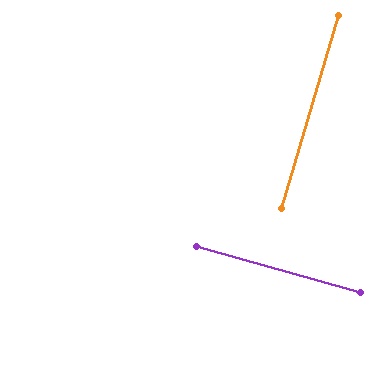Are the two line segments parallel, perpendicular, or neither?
Perpendicular — they meet at approximately 89°.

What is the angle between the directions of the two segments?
Approximately 89 degrees.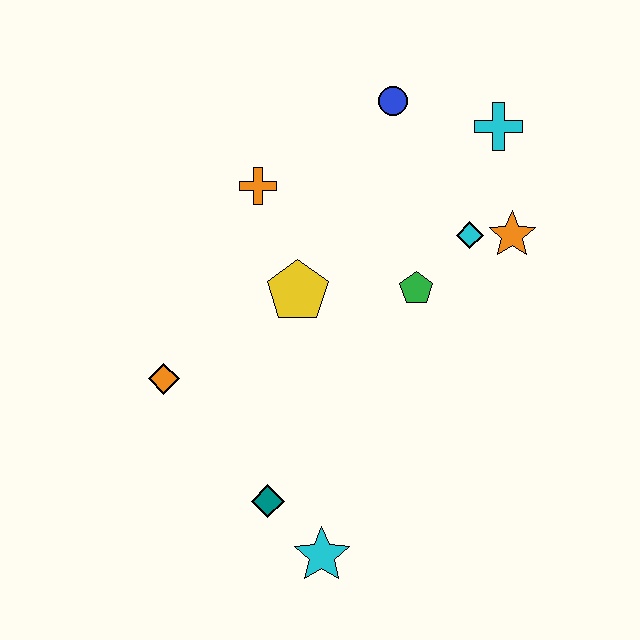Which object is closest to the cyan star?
The teal diamond is closest to the cyan star.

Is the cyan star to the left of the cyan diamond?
Yes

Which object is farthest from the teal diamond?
The cyan cross is farthest from the teal diamond.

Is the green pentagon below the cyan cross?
Yes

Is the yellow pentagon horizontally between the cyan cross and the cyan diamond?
No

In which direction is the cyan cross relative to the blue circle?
The cyan cross is to the right of the blue circle.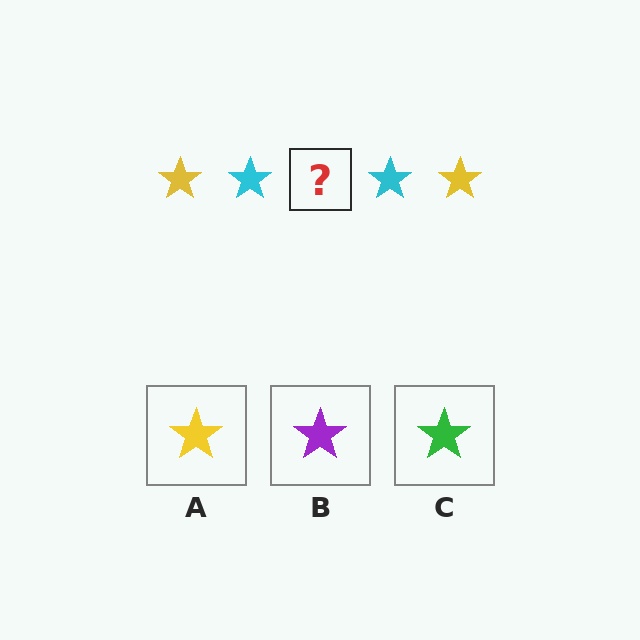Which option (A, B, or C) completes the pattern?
A.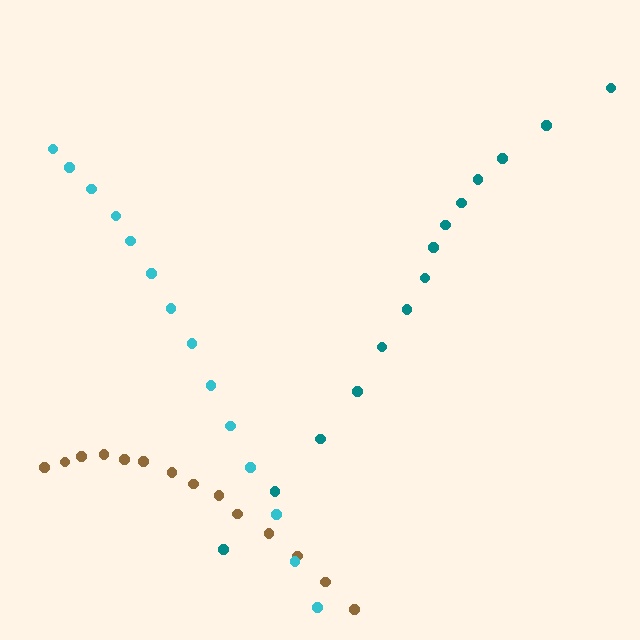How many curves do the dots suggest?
There are 3 distinct paths.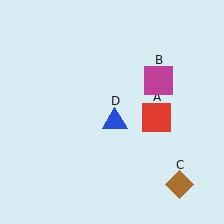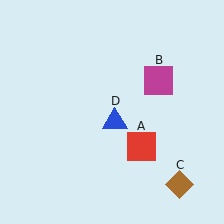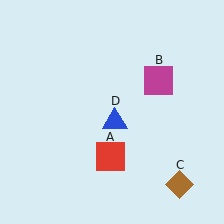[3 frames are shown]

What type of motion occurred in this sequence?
The red square (object A) rotated clockwise around the center of the scene.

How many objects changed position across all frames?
1 object changed position: red square (object A).